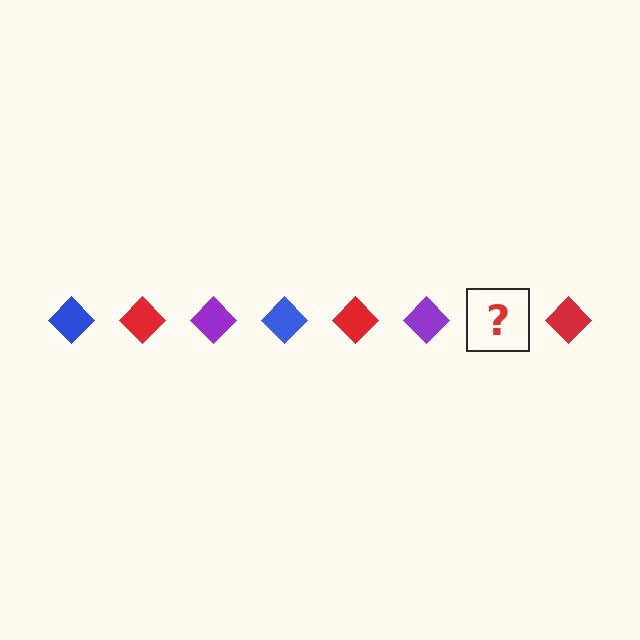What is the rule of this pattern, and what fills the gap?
The rule is that the pattern cycles through blue, red, purple diamonds. The gap should be filled with a blue diamond.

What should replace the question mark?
The question mark should be replaced with a blue diamond.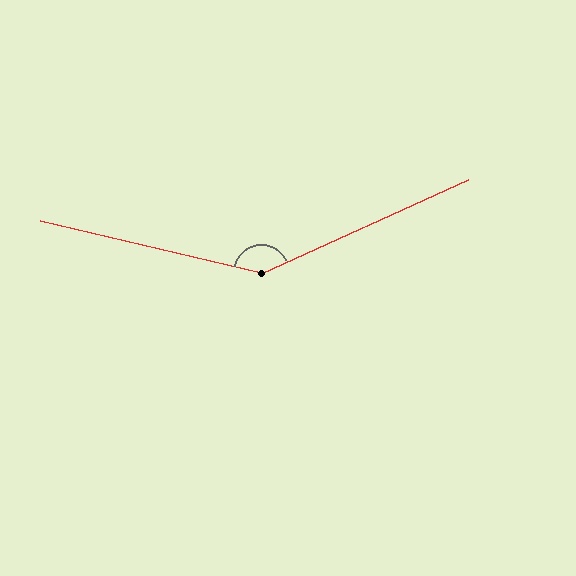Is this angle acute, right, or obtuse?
It is obtuse.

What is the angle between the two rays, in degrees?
Approximately 142 degrees.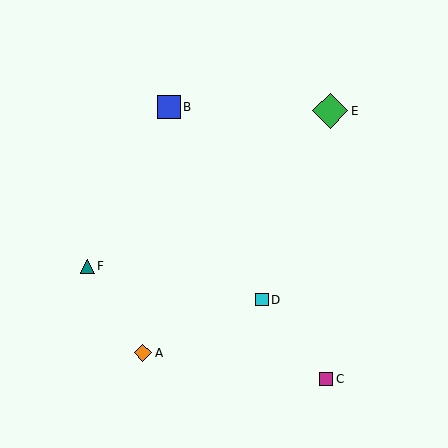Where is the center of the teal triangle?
The center of the teal triangle is at (88, 266).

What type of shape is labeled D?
Shape D is a cyan square.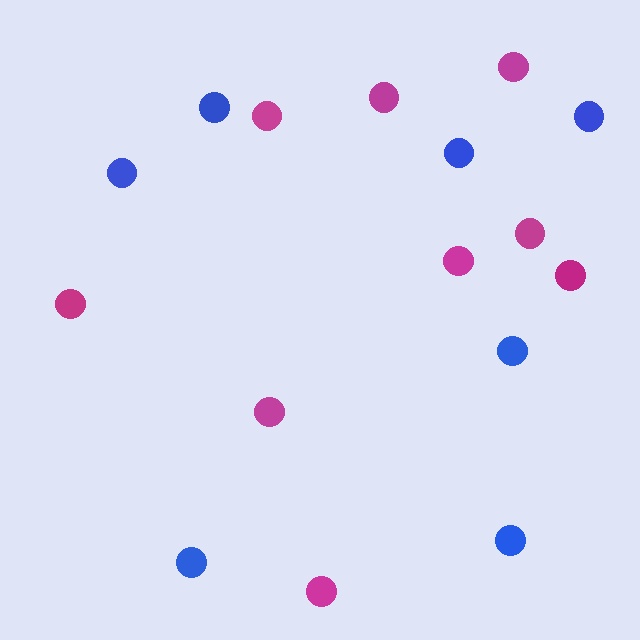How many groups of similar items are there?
There are 2 groups: one group of blue circles (7) and one group of magenta circles (9).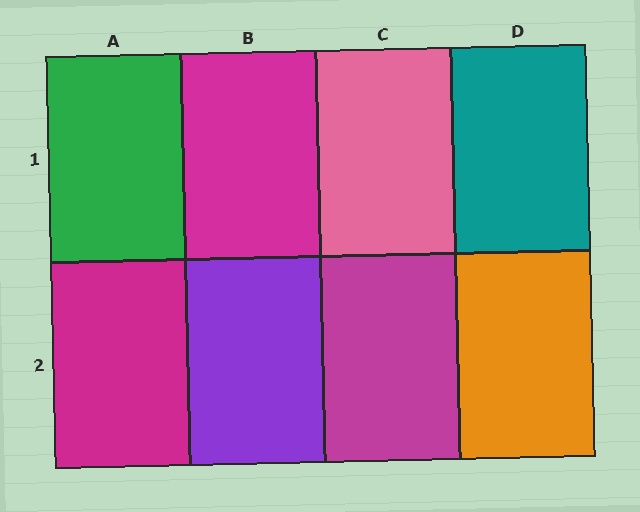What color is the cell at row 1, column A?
Green.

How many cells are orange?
1 cell is orange.